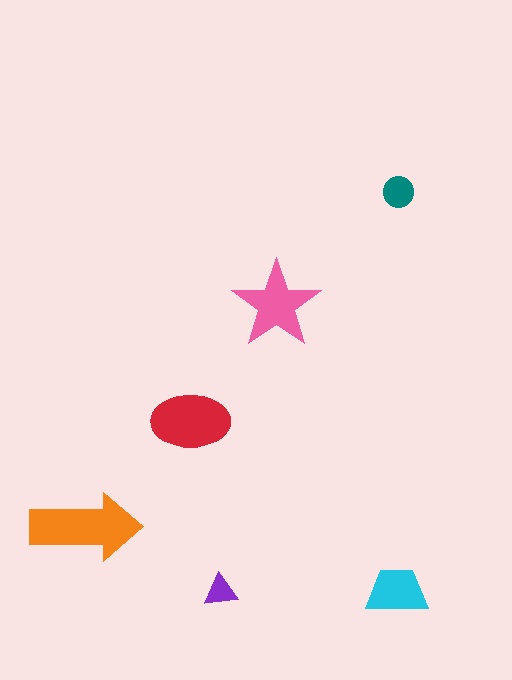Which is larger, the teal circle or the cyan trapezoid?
The cyan trapezoid.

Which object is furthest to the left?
The orange arrow is leftmost.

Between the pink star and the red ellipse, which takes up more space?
The red ellipse.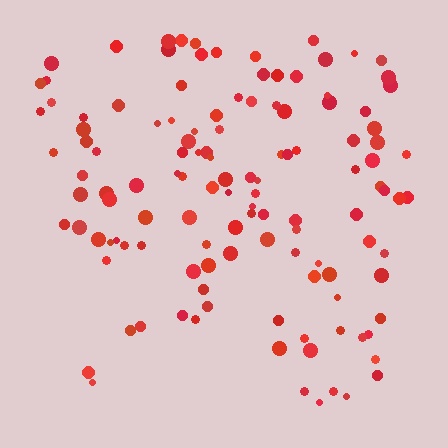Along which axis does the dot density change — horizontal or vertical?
Vertical.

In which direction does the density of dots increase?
From bottom to top, with the top side densest.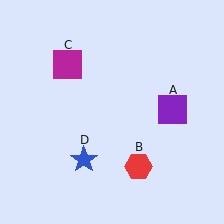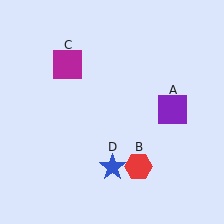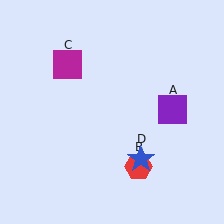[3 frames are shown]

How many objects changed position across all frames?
1 object changed position: blue star (object D).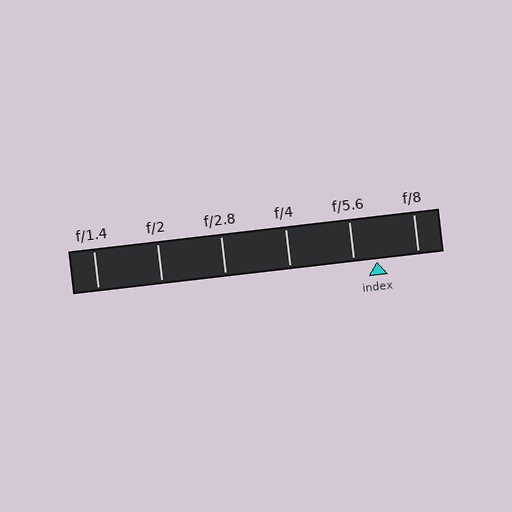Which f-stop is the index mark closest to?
The index mark is closest to f/5.6.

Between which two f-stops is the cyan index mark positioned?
The index mark is between f/5.6 and f/8.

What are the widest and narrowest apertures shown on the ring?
The widest aperture shown is f/1.4 and the narrowest is f/8.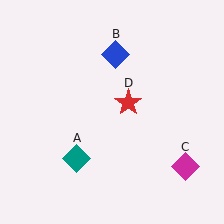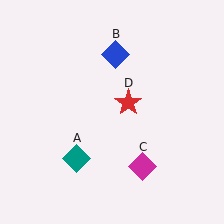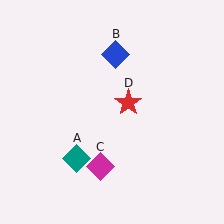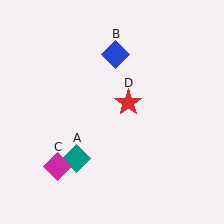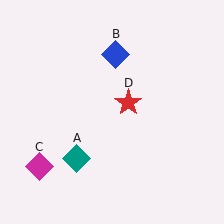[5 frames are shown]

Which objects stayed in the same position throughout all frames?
Teal diamond (object A) and blue diamond (object B) and red star (object D) remained stationary.